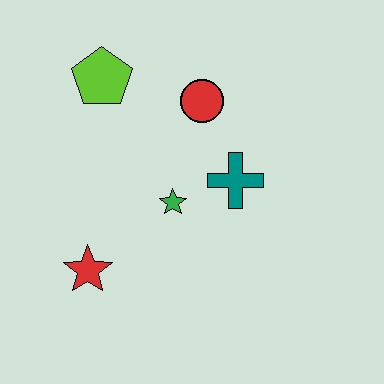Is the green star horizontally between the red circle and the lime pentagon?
Yes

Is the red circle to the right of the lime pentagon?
Yes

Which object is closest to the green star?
The teal cross is closest to the green star.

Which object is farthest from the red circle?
The red star is farthest from the red circle.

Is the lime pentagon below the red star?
No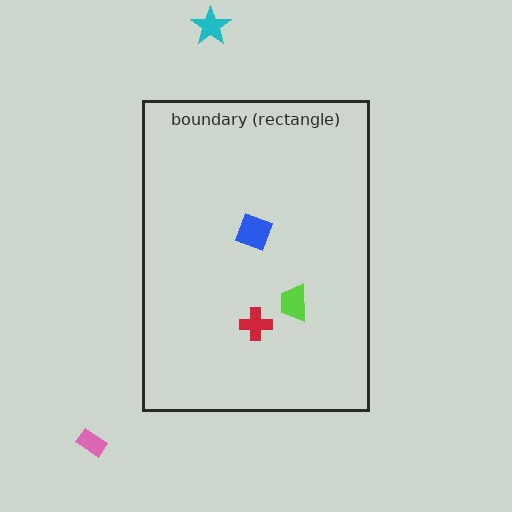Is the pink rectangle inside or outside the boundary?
Outside.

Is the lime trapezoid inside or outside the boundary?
Inside.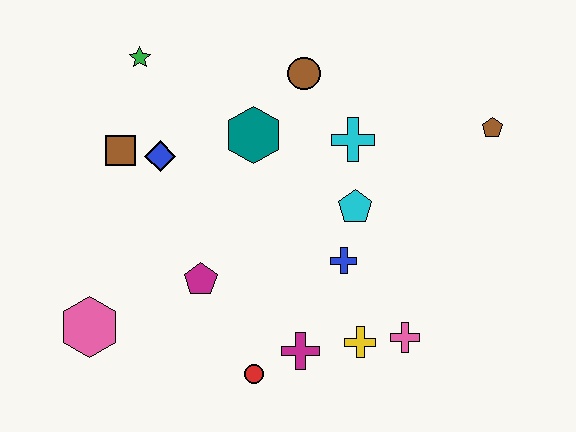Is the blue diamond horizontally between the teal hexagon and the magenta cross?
No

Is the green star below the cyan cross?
No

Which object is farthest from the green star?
The pink cross is farthest from the green star.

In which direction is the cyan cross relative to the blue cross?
The cyan cross is above the blue cross.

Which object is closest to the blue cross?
The cyan pentagon is closest to the blue cross.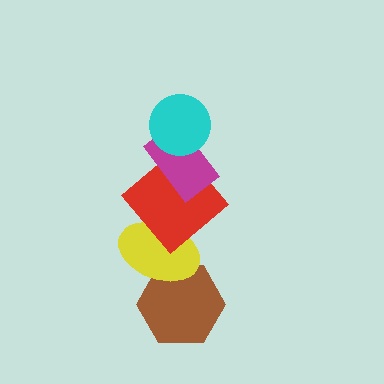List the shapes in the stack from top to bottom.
From top to bottom: the cyan circle, the magenta rectangle, the red diamond, the yellow ellipse, the brown hexagon.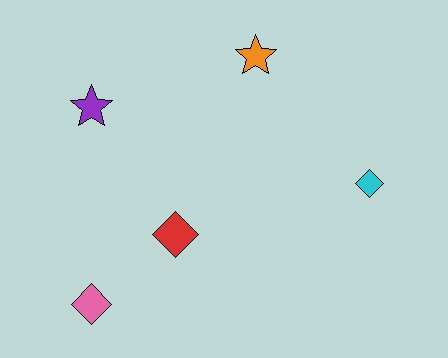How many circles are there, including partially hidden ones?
There are no circles.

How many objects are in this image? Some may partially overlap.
There are 5 objects.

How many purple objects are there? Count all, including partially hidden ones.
There is 1 purple object.